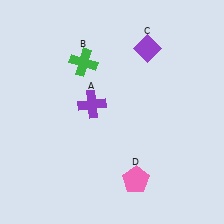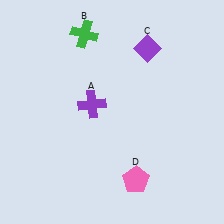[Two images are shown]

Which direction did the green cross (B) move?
The green cross (B) moved up.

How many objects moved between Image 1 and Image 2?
1 object moved between the two images.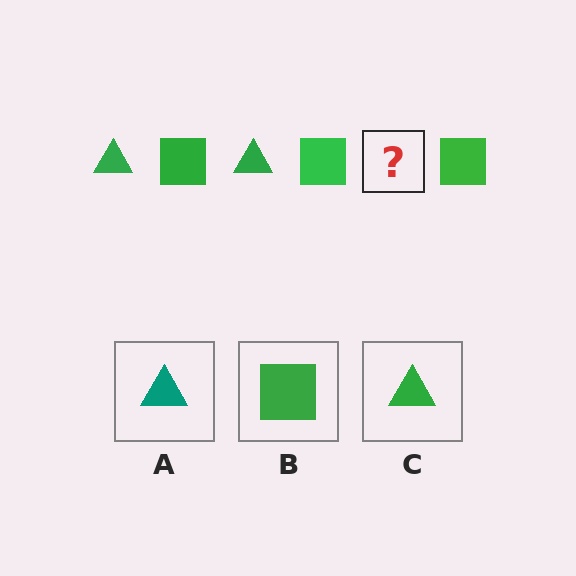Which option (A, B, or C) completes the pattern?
C.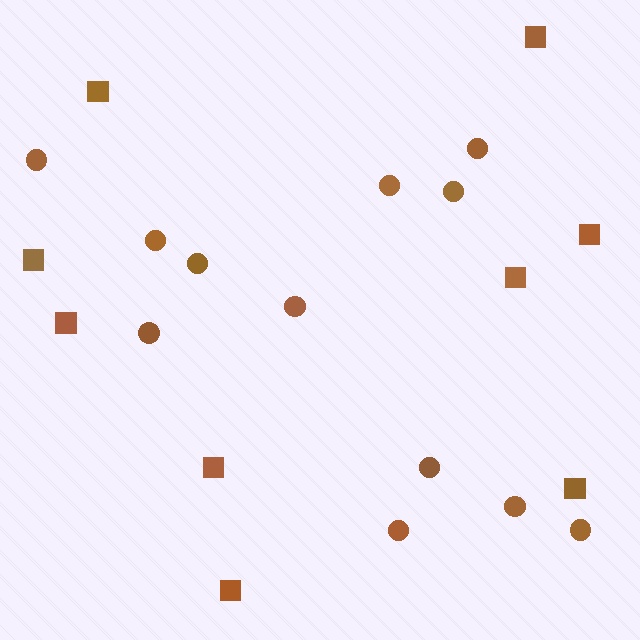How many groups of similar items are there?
There are 2 groups: one group of squares (9) and one group of circles (12).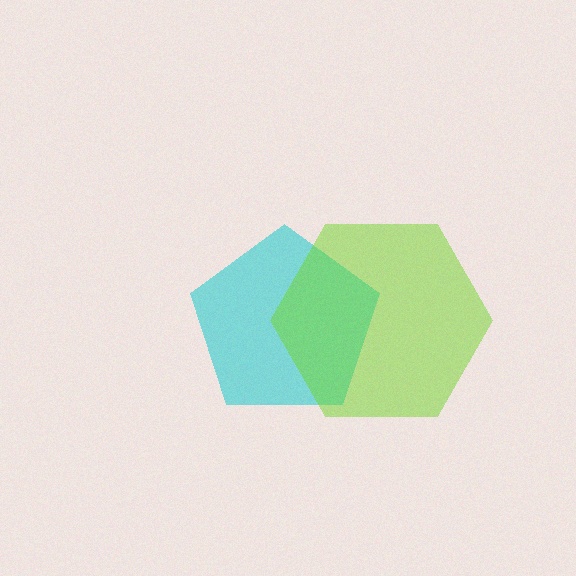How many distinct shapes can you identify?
There are 2 distinct shapes: a cyan pentagon, a lime hexagon.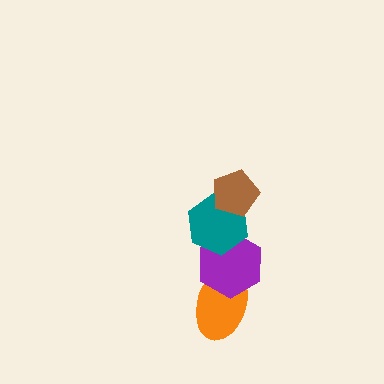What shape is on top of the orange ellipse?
The purple hexagon is on top of the orange ellipse.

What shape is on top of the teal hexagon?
The brown pentagon is on top of the teal hexagon.